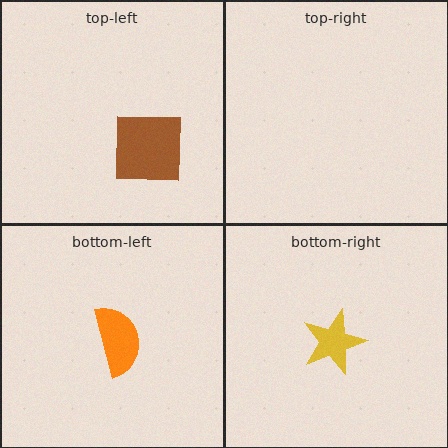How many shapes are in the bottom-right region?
1.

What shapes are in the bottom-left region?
The orange semicircle.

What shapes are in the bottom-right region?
The yellow star.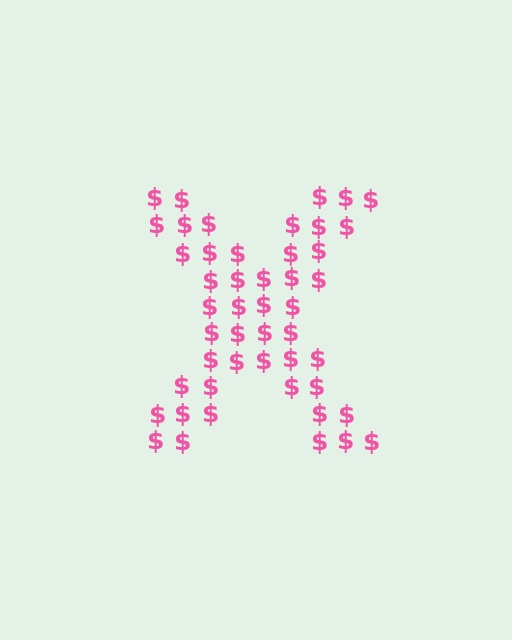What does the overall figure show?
The overall figure shows the letter X.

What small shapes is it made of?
It is made of small dollar signs.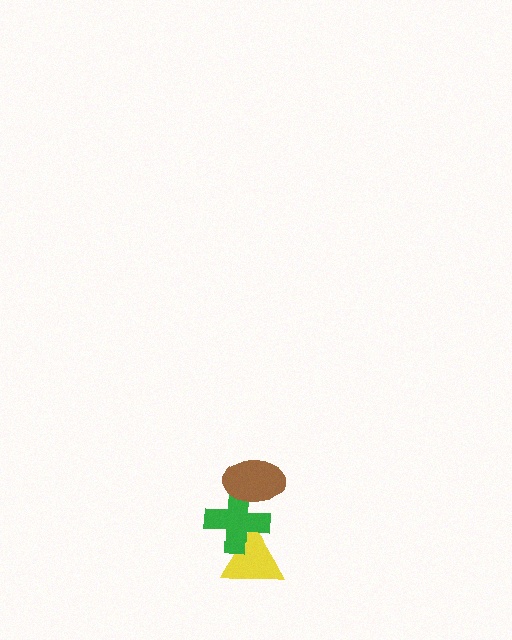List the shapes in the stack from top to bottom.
From top to bottom: the brown ellipse, the green cross, the yellow triangle.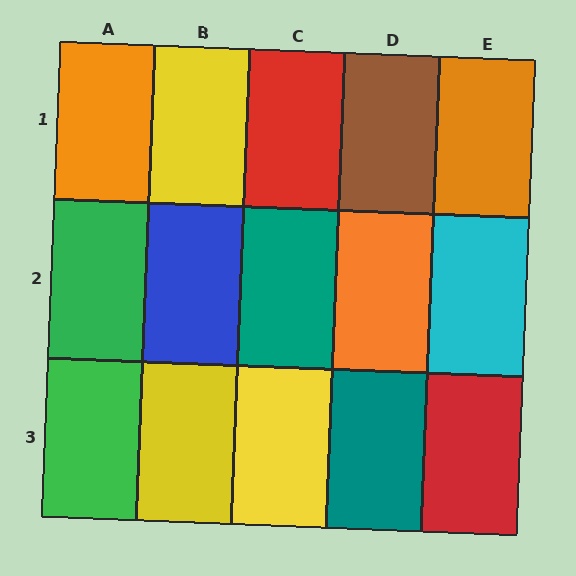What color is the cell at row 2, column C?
Teal.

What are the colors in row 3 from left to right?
Green, yellow, yellow, teal, red.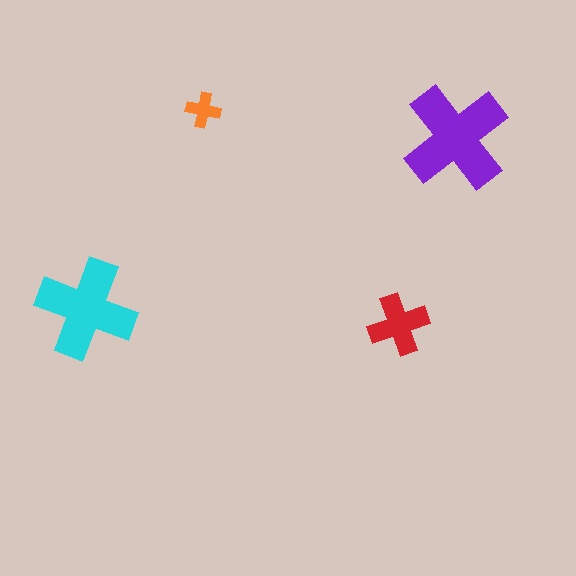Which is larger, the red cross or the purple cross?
The purple one.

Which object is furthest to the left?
The cyan cross is leftmost.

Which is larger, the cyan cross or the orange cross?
The cyan one.